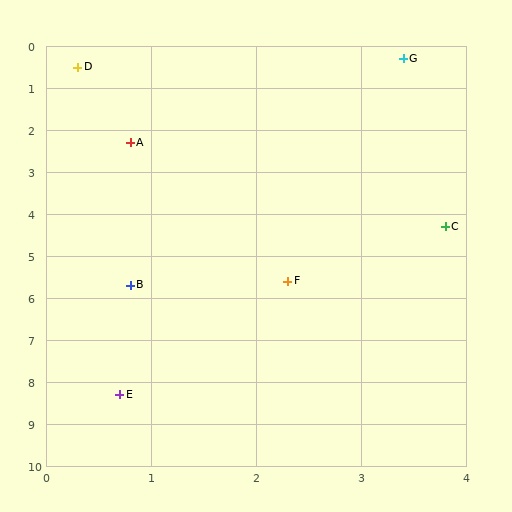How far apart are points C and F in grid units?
Points C and F are about 2.0 grid units apart.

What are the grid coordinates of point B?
Point B is at approximately (0.8, 5.7).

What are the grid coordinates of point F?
Point F is at approximately (2.3, 5.6).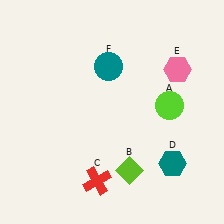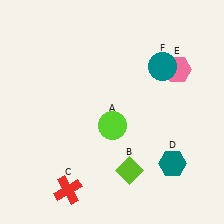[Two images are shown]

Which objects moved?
The objects that moved are: the lime circle (A), the red cross (C), the teal circle (F).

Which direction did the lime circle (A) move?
The lime circle (A) moved left.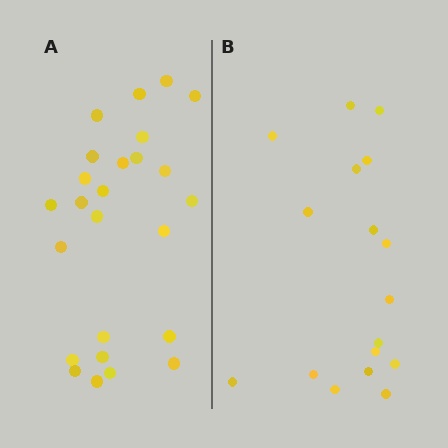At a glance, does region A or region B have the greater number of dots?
Region A (the left region) has more dots.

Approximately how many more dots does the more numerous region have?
Region A has roughly 8 or so more dots than region B.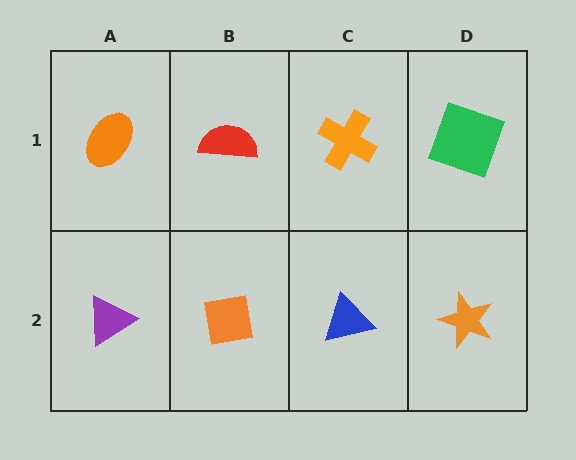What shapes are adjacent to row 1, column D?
An orange star (row 2, column D), an orange cross (row 1, column C).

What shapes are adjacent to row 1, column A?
A purple triangle (row 2, column A), a red semicircle (row 1, column B).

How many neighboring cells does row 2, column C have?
3.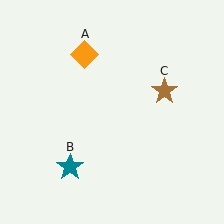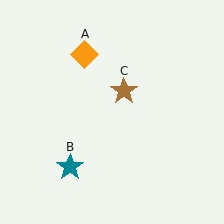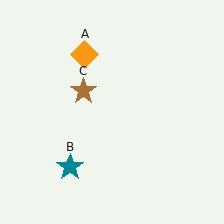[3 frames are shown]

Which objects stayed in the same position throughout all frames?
Orange diamond (object A) and teal star (object B) remained stationary.